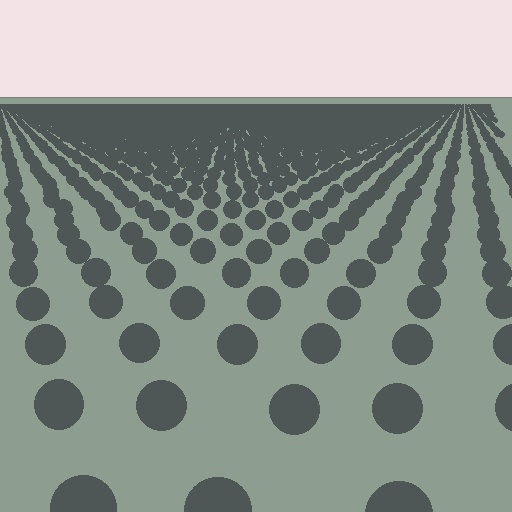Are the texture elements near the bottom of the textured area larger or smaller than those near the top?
Larger. Near the bottom, elements are closer to the viewer and appear at a bigger on-screen size.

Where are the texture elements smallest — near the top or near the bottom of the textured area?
Near the top.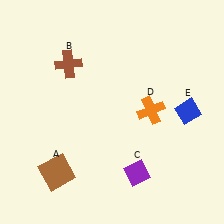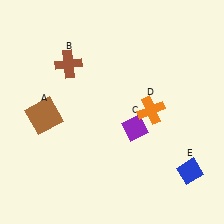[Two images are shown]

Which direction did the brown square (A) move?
The brown square (A) moved up.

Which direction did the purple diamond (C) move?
The purple diamond (C) moved up.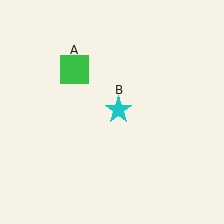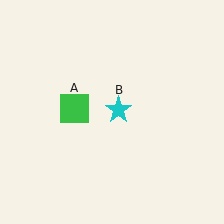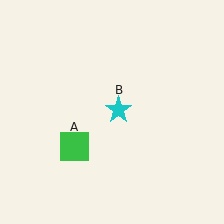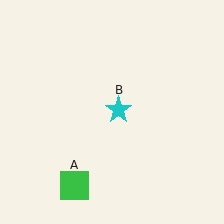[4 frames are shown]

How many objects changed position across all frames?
1 object changed position: green square (object A).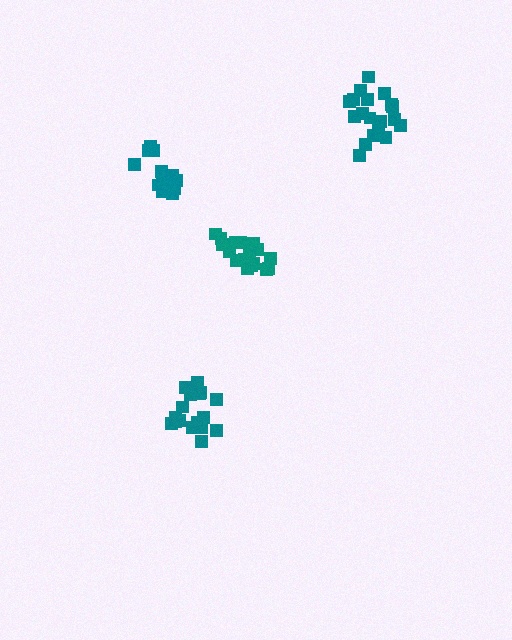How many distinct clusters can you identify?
There are 4 distinct clusters.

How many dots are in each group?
Group 1: 15 dots, Group 2: 17 dots, Group 3: 20 dots, Group 4: 18 dots (70 total).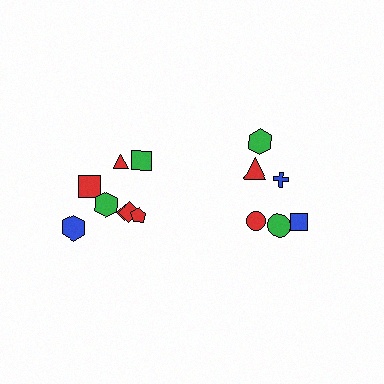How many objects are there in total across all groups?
There are 14 objects.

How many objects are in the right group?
There are 6 objects.